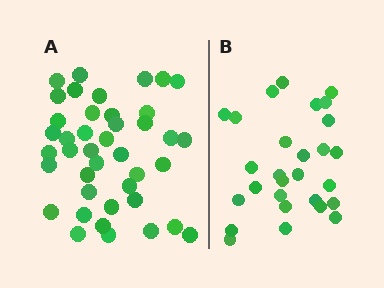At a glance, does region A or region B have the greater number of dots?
Region A (the left region) has more dots.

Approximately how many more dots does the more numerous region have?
Region A has approximately 15 more dots than region B.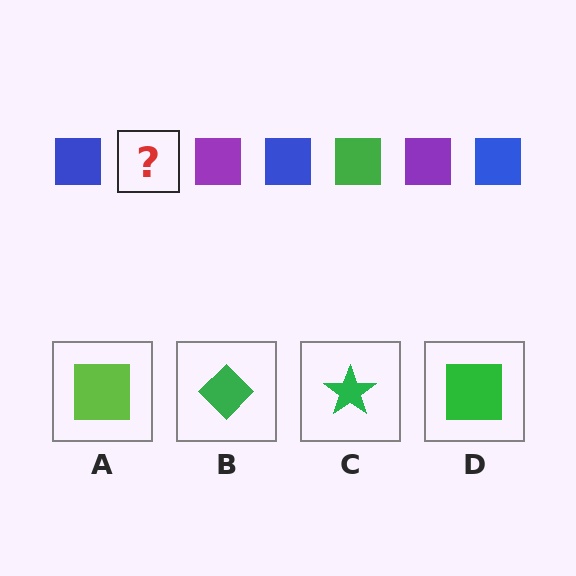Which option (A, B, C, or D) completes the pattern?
D.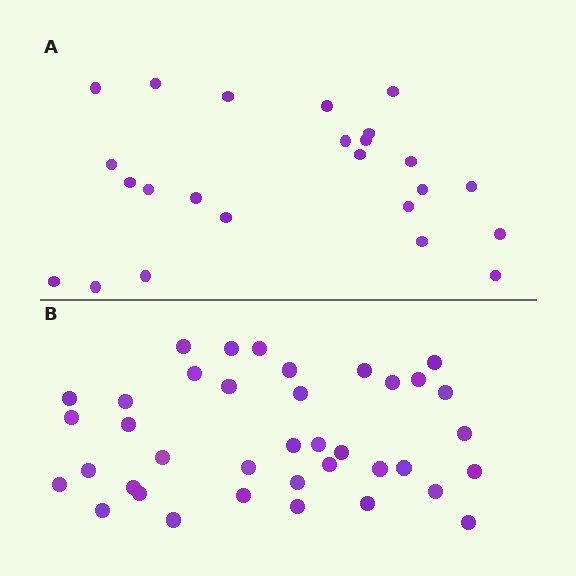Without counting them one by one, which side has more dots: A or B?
Region B (the bottom region) has more dots.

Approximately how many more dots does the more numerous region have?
Region B has approximately 15 more dots than region A.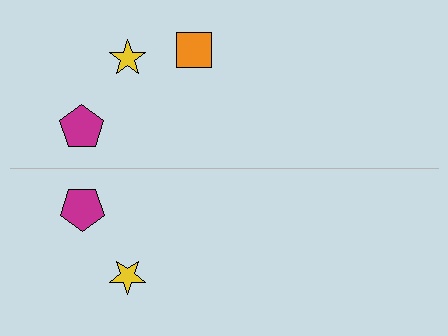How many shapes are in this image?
There are 5 shapes in this image.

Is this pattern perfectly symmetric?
No, the pattern is not perfectly symmetric. A orange square is missing from the bottom side.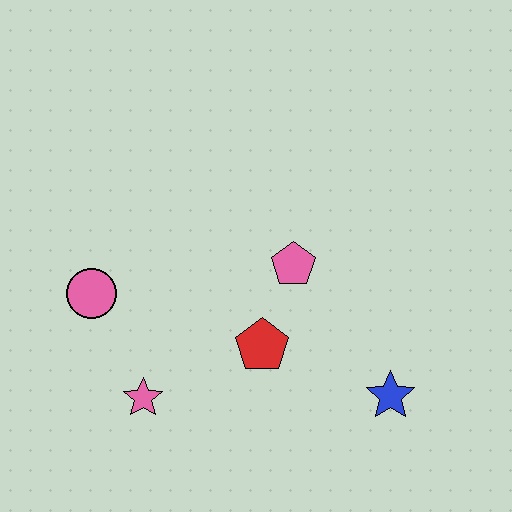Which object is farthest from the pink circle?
The blue star is farthest from the pink circle.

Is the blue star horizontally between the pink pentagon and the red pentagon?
No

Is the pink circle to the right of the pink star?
No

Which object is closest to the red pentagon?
The pink pentagon is closest to the red pentagon.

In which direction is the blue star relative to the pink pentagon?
The blue star is below the pink pentagon.